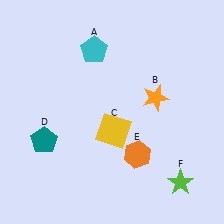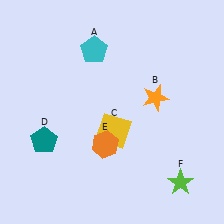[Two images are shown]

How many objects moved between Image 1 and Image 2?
1 object moved between the two images.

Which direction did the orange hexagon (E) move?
The orange hexagon (E) moved left.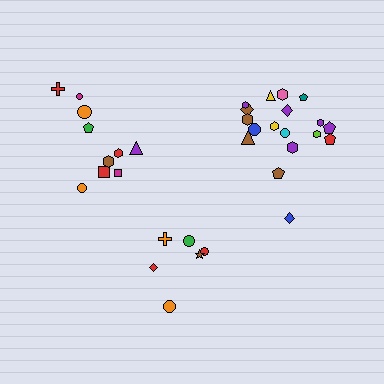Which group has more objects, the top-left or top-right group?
The top-right group.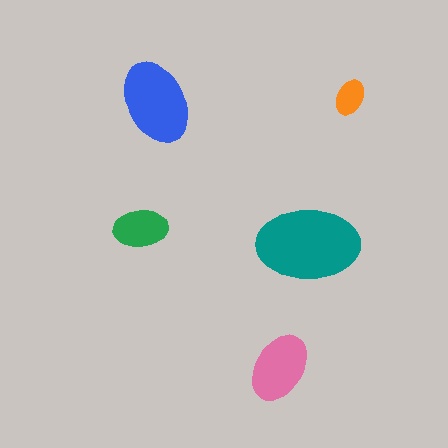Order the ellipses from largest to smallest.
the teal one, the blue one, the pink one, the green one, the orange one.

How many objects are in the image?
There are 5 objects in the image.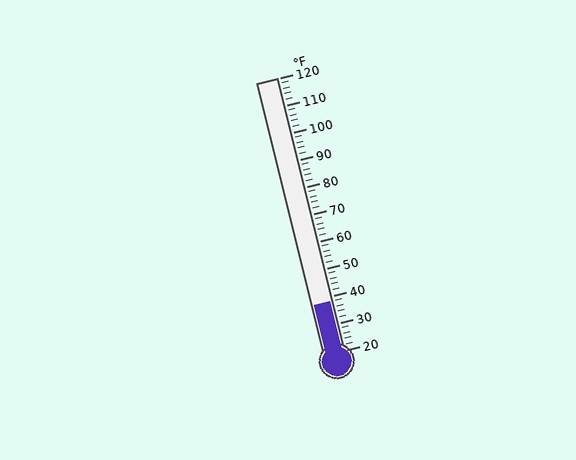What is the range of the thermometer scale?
The thermometer scale ranges from 20°F to 120°F.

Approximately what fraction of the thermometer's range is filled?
The thermometer is filled to approximately 20% of its range.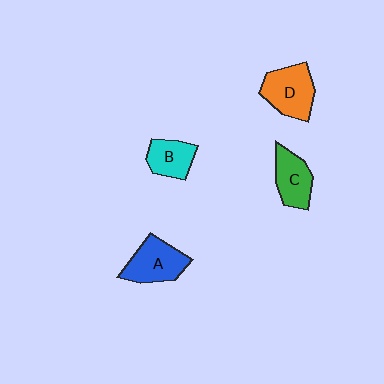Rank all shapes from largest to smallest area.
From largest to smallest: D (orange), A (blue), C (green), B (cyan).